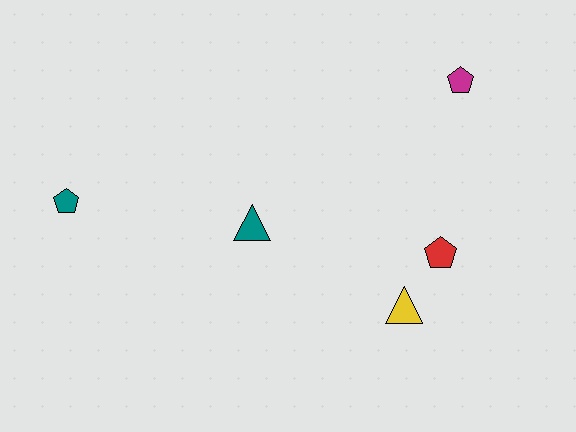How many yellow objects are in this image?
There is 1 yellow object.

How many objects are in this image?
There are 5 objects.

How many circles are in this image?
There are no circles.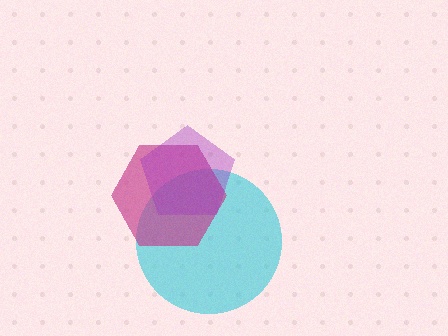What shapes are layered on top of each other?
The layered shapes are: a cyan circle, a magenta hexagon, a purple pentagon.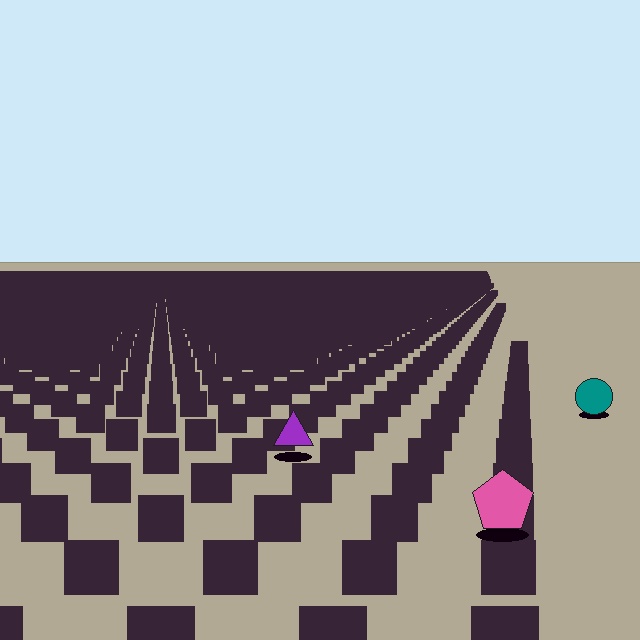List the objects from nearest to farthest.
From nearest to farthest: the pink pentagon, the purple triangle, the teal circle.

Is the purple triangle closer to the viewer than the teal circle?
Yes. The purple triangle is closer — you can tell from the texture gradient: the ground texture is coarser near it.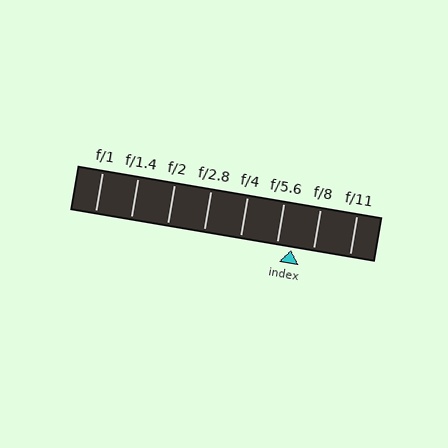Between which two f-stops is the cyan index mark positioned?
The index mark is between f/5.6 and f/8.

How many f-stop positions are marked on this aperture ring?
There are 8 f-stop positions marked.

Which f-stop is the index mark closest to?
The index mark is closest to f/5.6.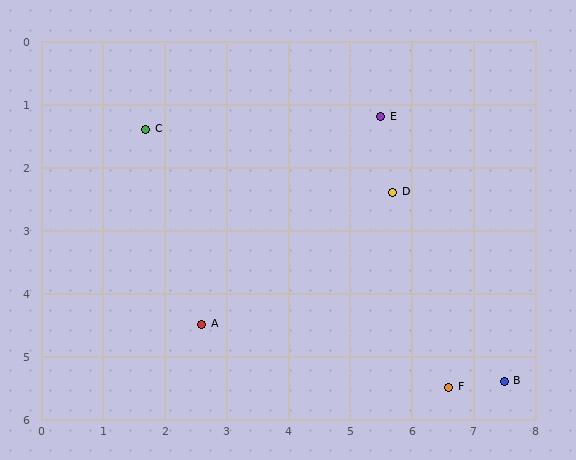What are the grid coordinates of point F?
Point F is at approximately (6.6, 5.5).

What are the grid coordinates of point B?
Point B is at approximately (7.5, 5.4).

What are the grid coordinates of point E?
Point E is at approximately (5.5, 1.2).